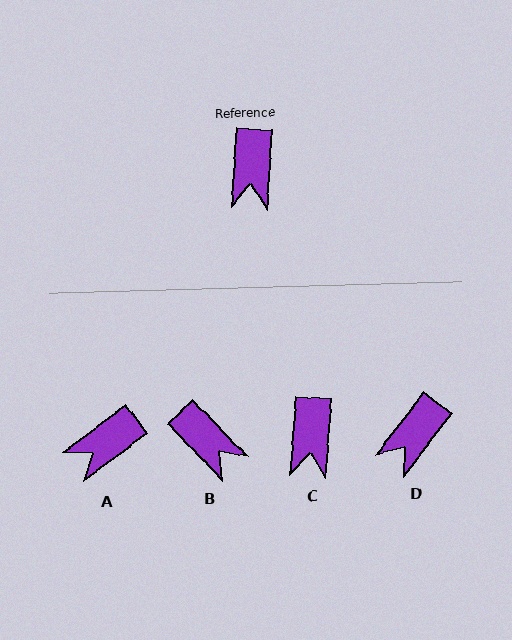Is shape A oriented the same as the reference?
No, it is off by about 49 degrees.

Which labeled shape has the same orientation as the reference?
C.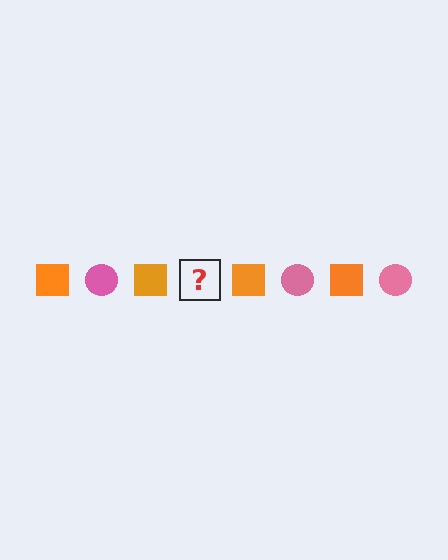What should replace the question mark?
The question mark should be replaced with a pink circle.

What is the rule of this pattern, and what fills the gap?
The rule is that the pattern alternates between orange square and pink circle. The gap should be filled with a pink circle.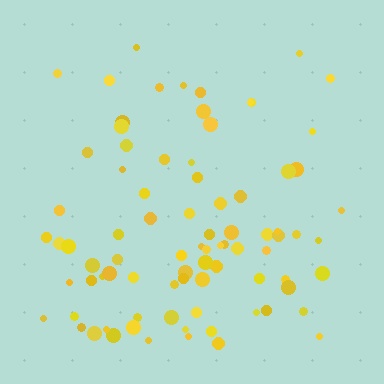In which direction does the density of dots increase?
From top to bottom, with the bottom side densest.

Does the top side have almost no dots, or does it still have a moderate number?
Still a moderate number, just noticeably fewer than the bottom.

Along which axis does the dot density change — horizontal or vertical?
Vertical.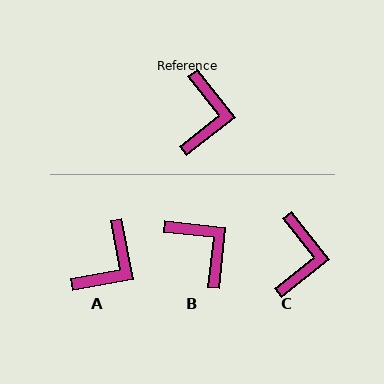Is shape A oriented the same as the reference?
No, it is off by about 28 degrees.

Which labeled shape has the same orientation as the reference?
C.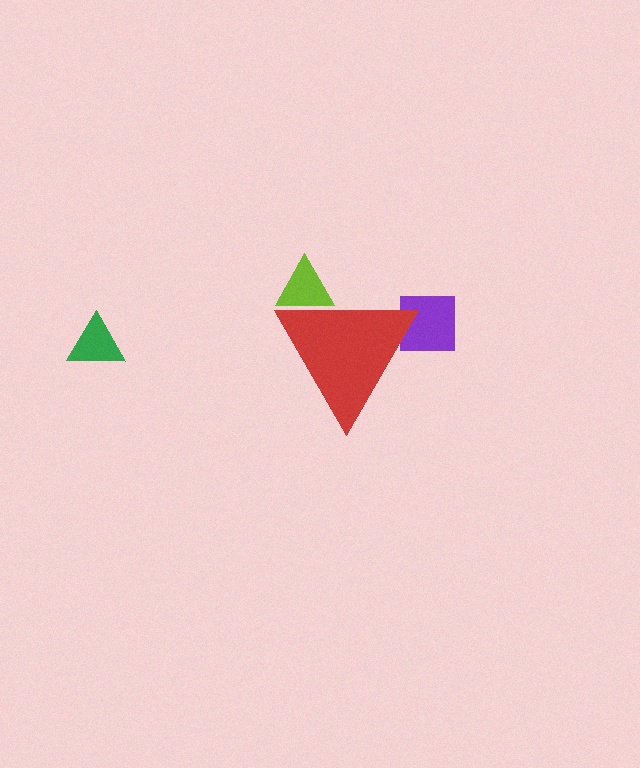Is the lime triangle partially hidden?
Yes, the lime triangle is partially hidden behind the red triangle.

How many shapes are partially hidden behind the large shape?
2 shapes are partially hidden.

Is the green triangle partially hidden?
No, the green triangle is fully visible.